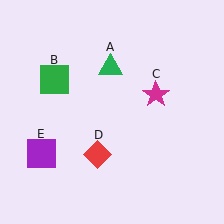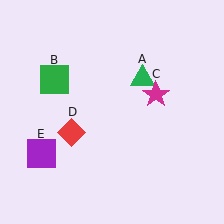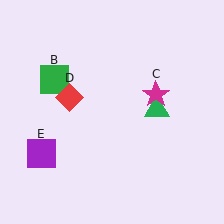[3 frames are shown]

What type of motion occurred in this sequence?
The green triangle (object A), red diamond (object D) rotated clockwise around the center of the scene.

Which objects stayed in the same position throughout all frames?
Green square (object B) and magenta star (object C) and purple square (object E) remained stationary.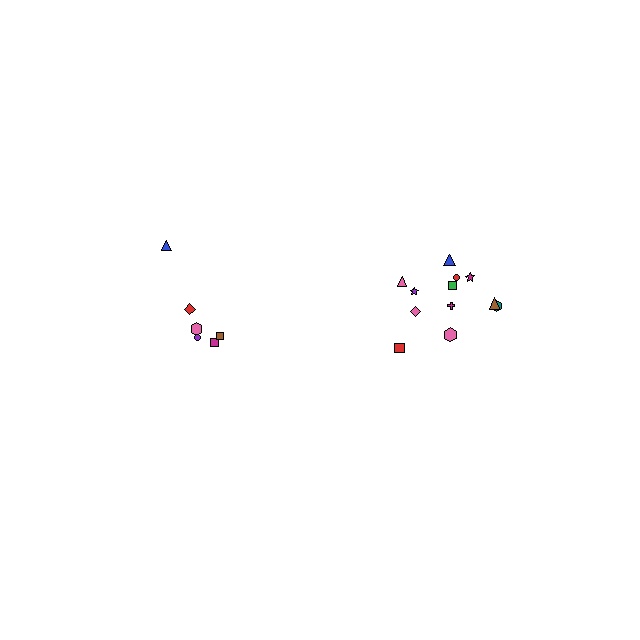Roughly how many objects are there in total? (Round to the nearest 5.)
Roughly 20 objects in total.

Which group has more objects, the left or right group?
The right group.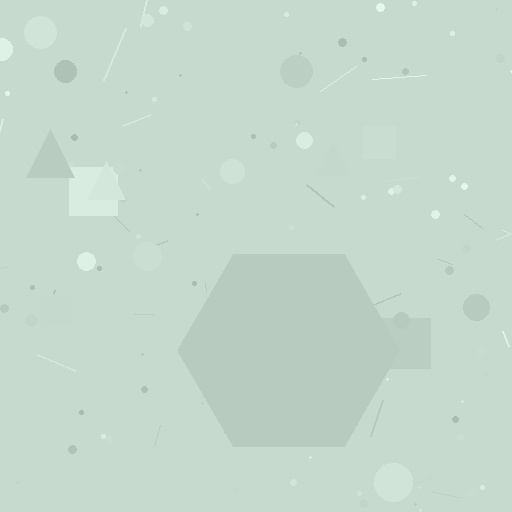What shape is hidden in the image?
A hexagon is hidden in the image.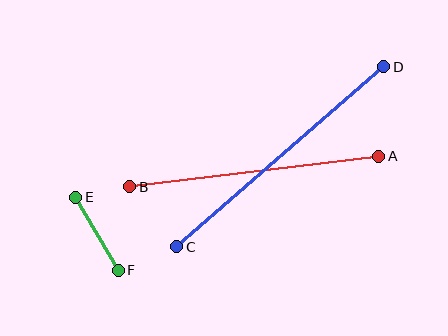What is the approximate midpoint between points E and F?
The midpoint is at approximately (97, 234) pixels.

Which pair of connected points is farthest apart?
Points C and D are farthest apart.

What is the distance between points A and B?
The distance is approximately 251 pixels.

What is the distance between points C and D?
The distance is approximately 274 pixels.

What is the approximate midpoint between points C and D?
The midpoint is at approximately (280, 157) pixels.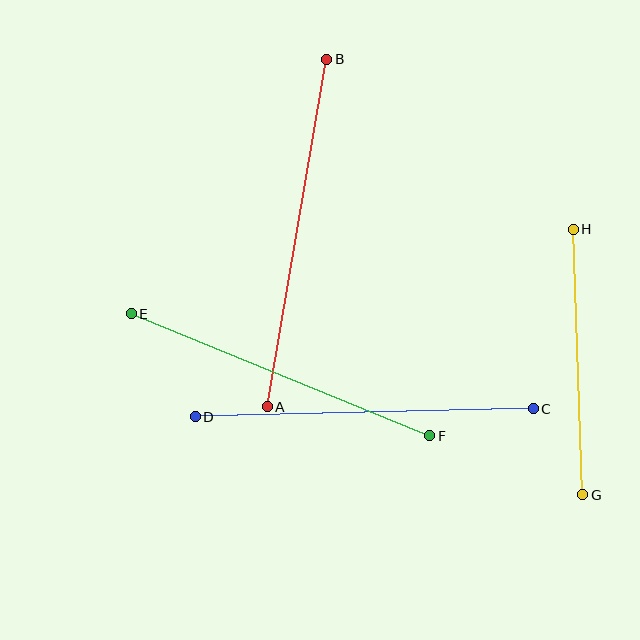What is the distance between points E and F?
The distance is approximately 322 pixels.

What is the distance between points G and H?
The distance is approximately 266 pixels.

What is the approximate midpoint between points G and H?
The midpoint is at approximately (578, 362) pixels.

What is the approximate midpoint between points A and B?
The midpoint is at approximately (297, 233) pixels.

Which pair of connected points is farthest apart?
Points A and B are farthest apart.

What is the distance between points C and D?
The distance is approximately 338 pixels.